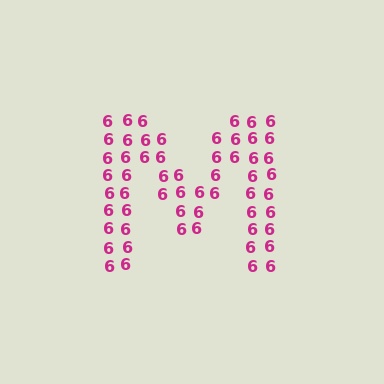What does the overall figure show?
The overall figure shows the letter M.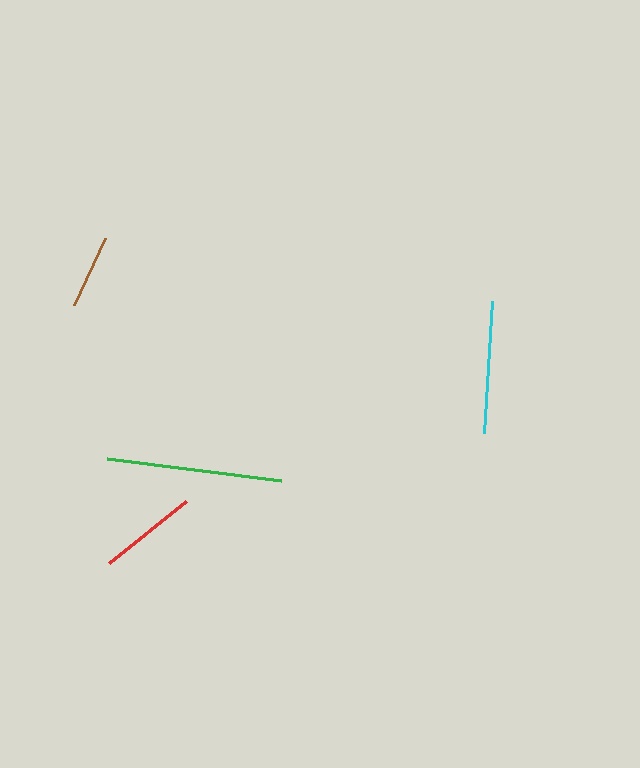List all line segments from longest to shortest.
From longest to shortest: green, cyan, red, brown.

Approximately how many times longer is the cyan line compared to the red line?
The cyan line is approximately 1.3 times the length of the red line.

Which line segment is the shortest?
The brown line is the shortest at approximately 74 pixels.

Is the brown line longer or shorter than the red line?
The red line is longer than the brown line.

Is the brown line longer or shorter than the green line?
The green line is longer than the brown line.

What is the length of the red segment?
The red segment is approximately 99 pixels long.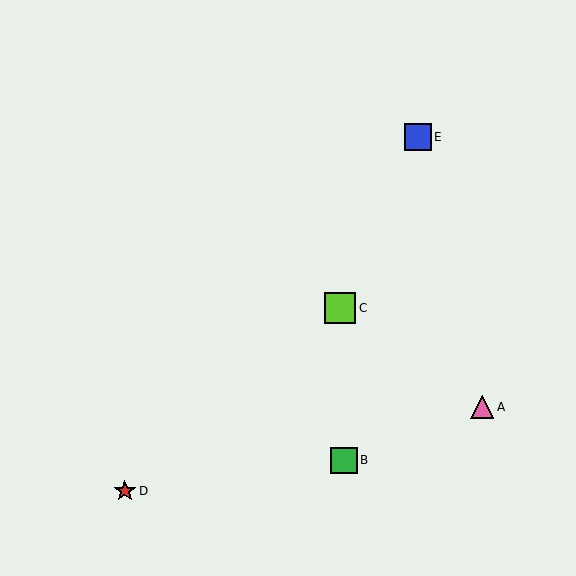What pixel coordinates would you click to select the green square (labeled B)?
Click at (344, 460) to select the green square B.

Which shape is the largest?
The lime square (labeled C) is the largest.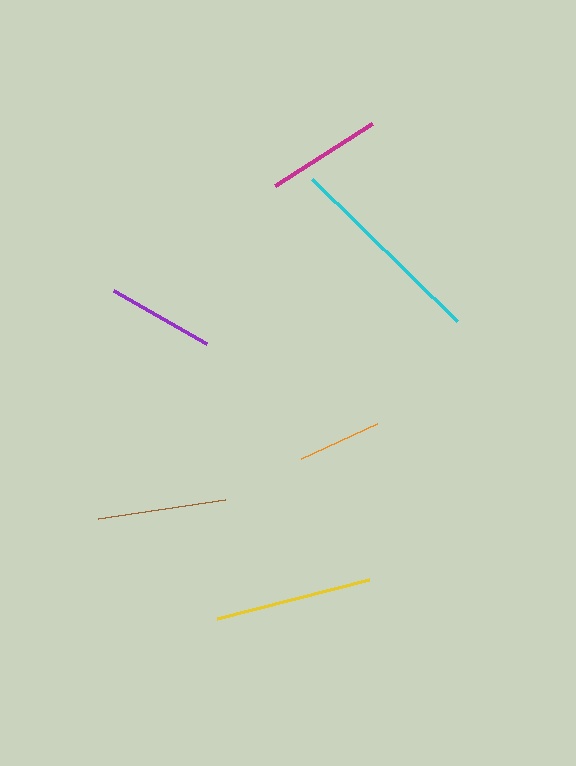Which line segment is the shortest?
The orange line is the shortest at approximately 84 pixels.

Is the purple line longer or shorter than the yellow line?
The yellow line is longer than the purple line.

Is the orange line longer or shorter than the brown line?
The brown line is longer than the orange line.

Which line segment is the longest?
The cyan line is the longest at approximately 203 pixels.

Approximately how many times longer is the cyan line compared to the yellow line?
The cyan line is approximately 1.3 times the length of the yellow line.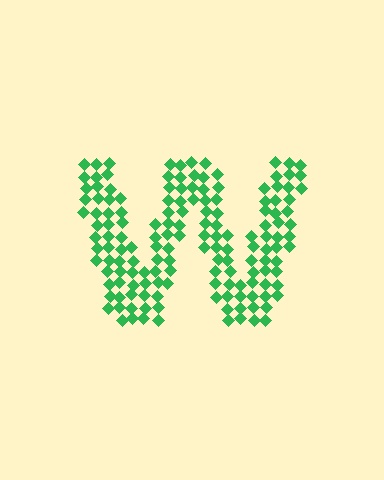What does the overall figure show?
The overall figure shows the letter W.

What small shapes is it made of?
It is made of small diamonds.